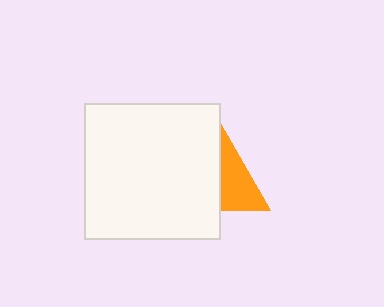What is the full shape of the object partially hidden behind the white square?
The partially hidden object is an orange triangle.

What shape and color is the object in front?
The object in front is a white square.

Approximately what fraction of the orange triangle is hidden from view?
Roughly 64% of the orange triangle is hidden behind the white square.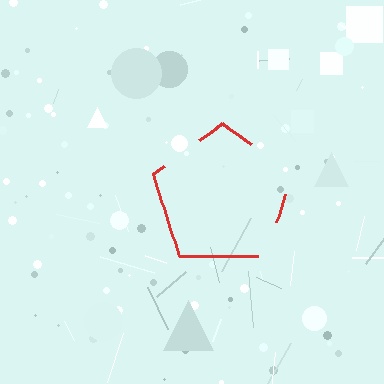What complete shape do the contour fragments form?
The contour fragments form a pentagon.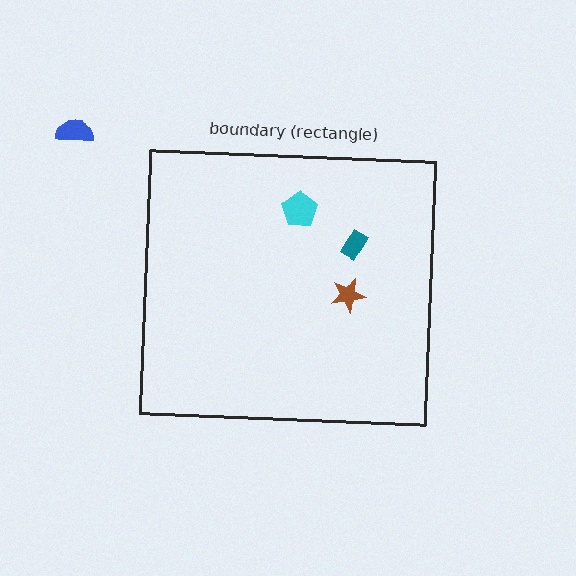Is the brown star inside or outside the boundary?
Inside.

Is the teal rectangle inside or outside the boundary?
Inside.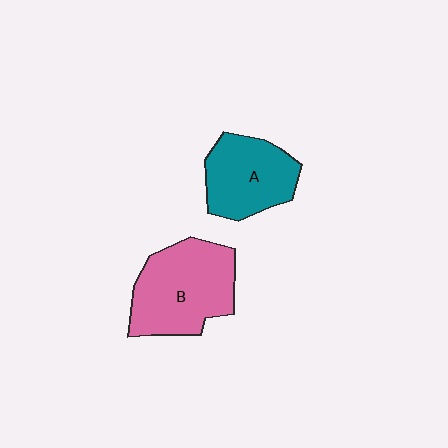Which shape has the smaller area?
Shape A (teal).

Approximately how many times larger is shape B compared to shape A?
Approximately 1.3 times.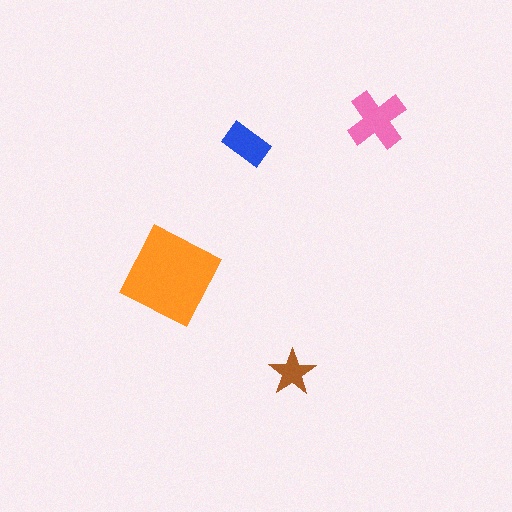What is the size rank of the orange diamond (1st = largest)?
1st.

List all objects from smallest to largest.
The brown star, the blue rectangle, the pink cross, the orange diamond.